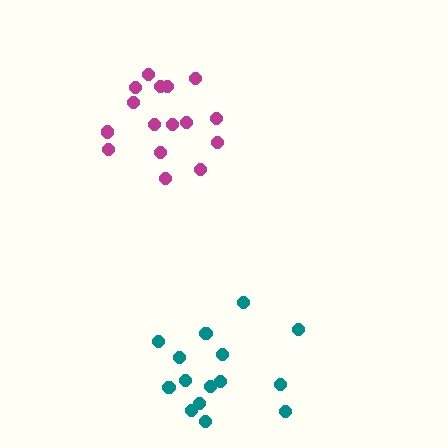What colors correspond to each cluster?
The clusters are colored: teal, magenta.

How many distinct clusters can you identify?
There are 2 distinct clusters.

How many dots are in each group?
Group 1: 15 dots, Group 2: 16 dots (31 total).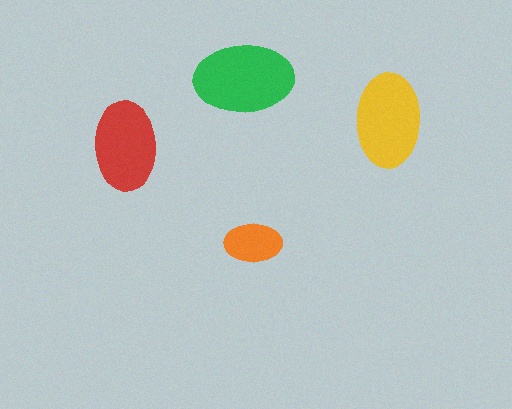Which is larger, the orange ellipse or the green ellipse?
The green one.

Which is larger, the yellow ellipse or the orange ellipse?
The yellow one.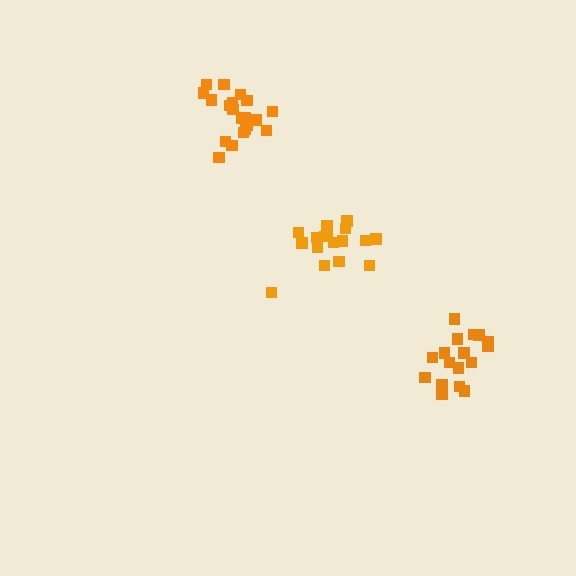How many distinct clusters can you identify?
There are 3 distinct clusters.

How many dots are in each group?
Group 1: 18 dots, Group 2: 20 dots, Group 3: 19 dots (57 total).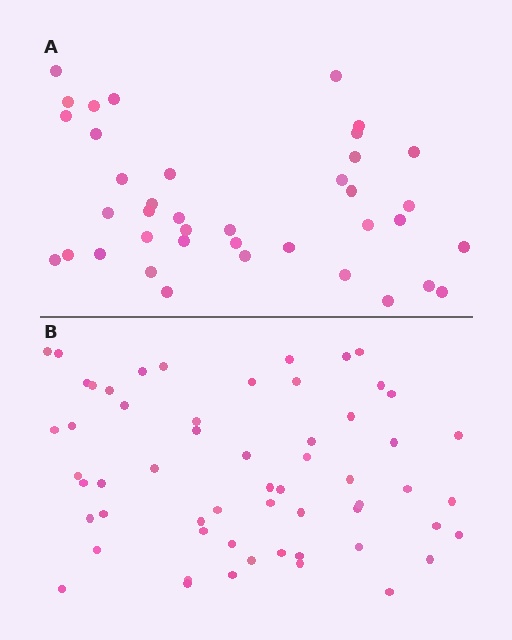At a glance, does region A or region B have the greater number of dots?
Region B (the bottom region) has more dots.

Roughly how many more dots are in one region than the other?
Region B has approximately 20 more dots than region A.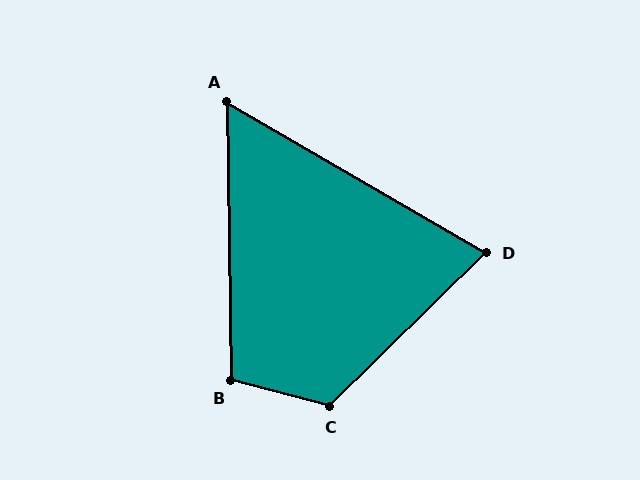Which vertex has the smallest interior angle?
A, at approximately 59 degrees.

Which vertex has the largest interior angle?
C, at approximately 121 degrees.